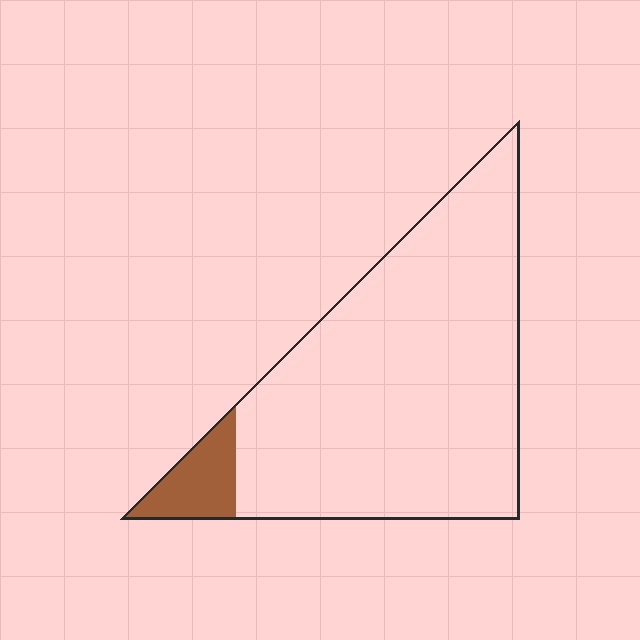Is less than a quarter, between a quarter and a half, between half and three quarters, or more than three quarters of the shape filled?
Less than a quarter.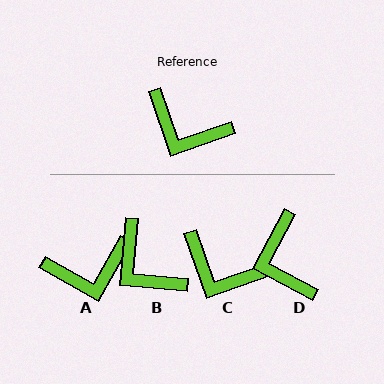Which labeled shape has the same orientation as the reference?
C.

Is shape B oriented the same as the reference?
No, it is off by about 24 degrees.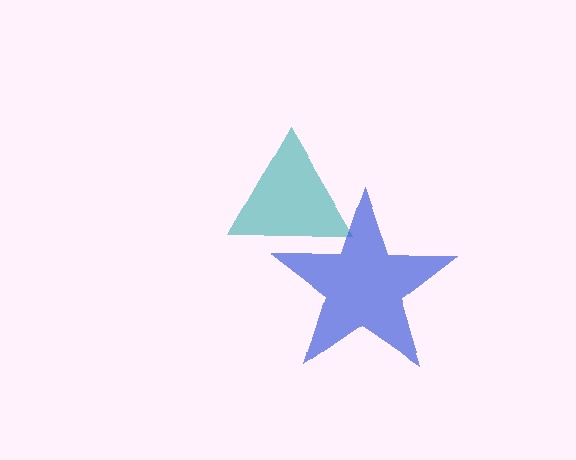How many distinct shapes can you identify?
There are 2 distinct shapes: a teal triangle, a blue star.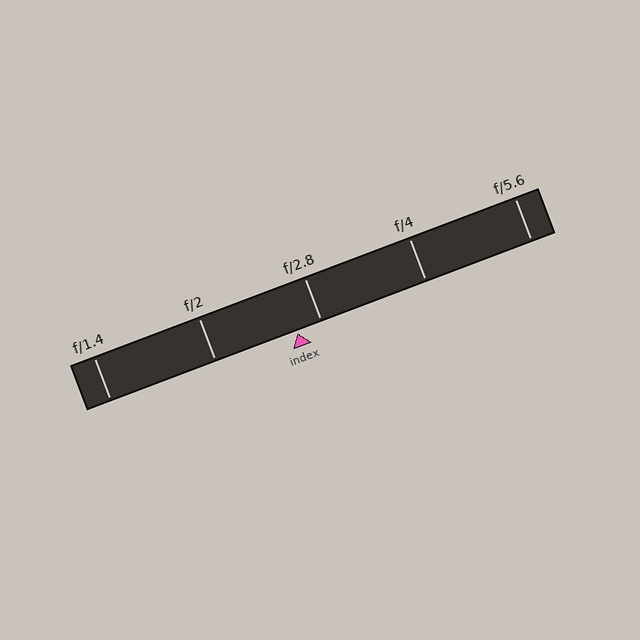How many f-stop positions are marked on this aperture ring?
There are 5 f-stop positions marked.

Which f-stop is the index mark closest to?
The index mark is closest to f/2.8.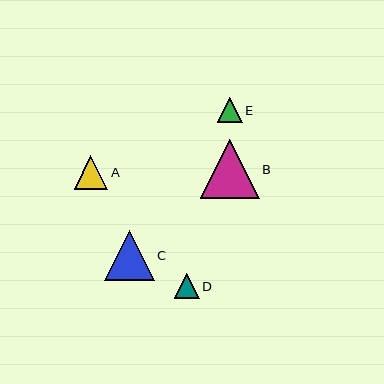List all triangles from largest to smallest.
From largest to smallest: B, C, A, E, D.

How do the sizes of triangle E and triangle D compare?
Triangle E and triangle D are approximately the same size.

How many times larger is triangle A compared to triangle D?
Triangle A is approximately 1.3 times the size of triangle D.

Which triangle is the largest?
Triangle B is the largest with a size of approximately 59 pixels.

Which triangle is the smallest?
Triangle D is the smallest with a size of approximately 25 pixels.